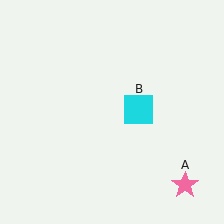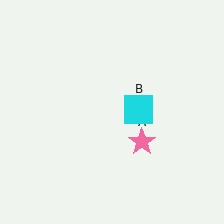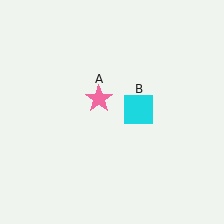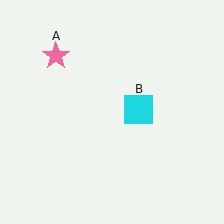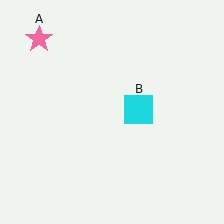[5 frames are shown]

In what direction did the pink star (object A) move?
The pink star (object A) moved up and to the left.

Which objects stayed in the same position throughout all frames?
Cyan square (object B) remained stationary.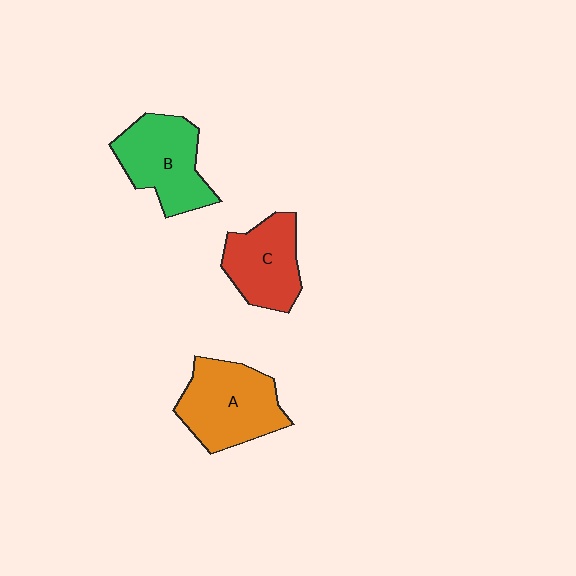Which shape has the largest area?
Shape A (orange).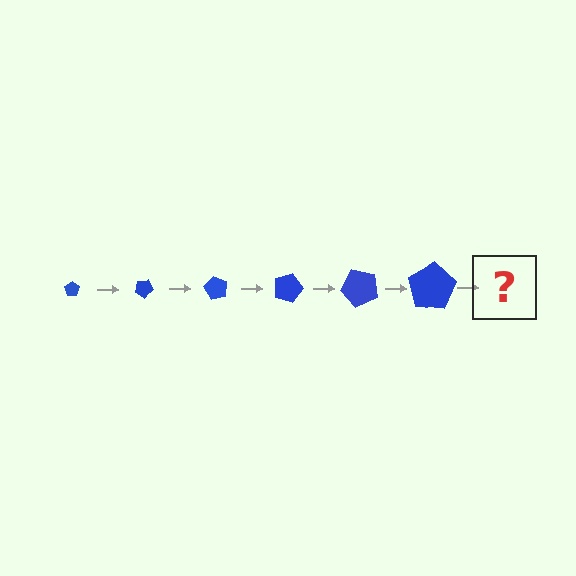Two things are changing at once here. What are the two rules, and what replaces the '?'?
The two rules are that the pentagon grows larger each step and it rotates 30 degrees each step. The '?' should be a pentagon, larger than the previous one and rotated 180 degrees from the start.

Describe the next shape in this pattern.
It should be a pentagon, larger than the previous one and rotated 180 degrees from the start.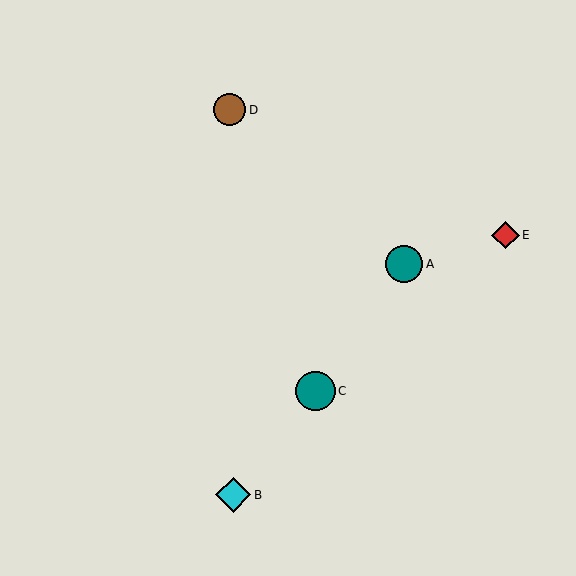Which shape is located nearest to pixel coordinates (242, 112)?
The brown circle (labeled D) at (230, 110) is nearest to that location.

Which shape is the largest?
The teal circle (labeled C) is the largest.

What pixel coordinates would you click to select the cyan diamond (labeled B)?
Click at (233, 495) to select the cyan diamond B.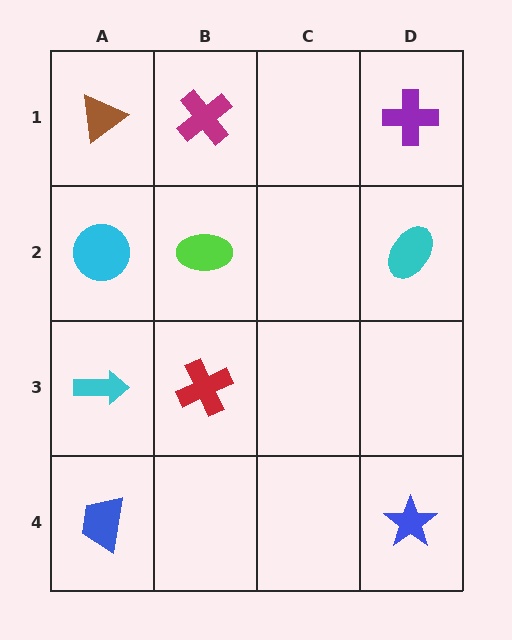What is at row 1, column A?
A brown triangle.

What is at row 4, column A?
A blue trapezoid.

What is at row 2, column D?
A cyan ellipse.